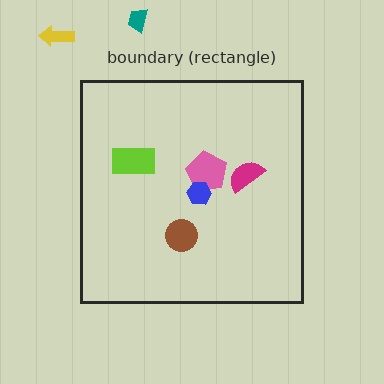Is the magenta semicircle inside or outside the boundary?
Inside.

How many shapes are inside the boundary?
5 inside, 2 outside.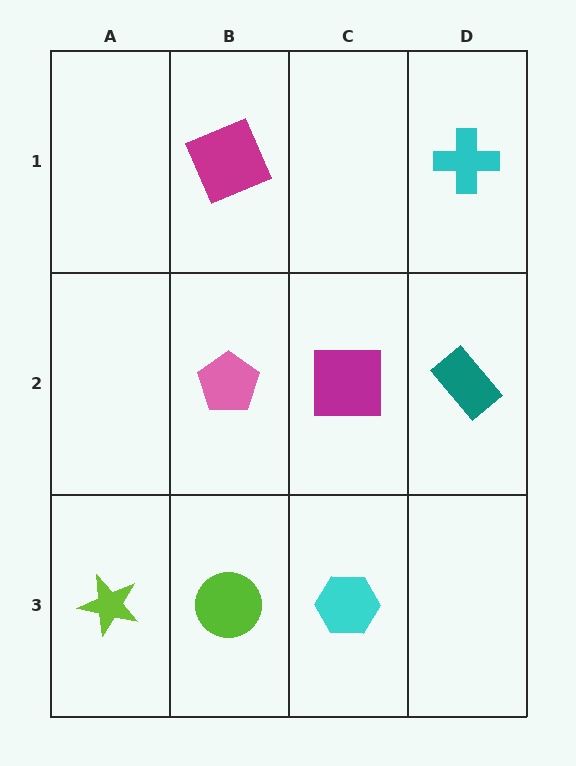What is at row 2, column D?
A teal rectangle.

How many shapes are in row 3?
3 shapes.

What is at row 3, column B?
A lime circle.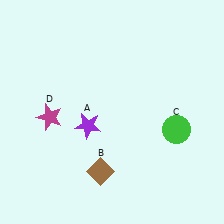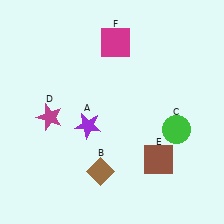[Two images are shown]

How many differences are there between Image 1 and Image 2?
There are 2 differences between the two images.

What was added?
A brown square (E), a magenta square (F) were added in Image 2.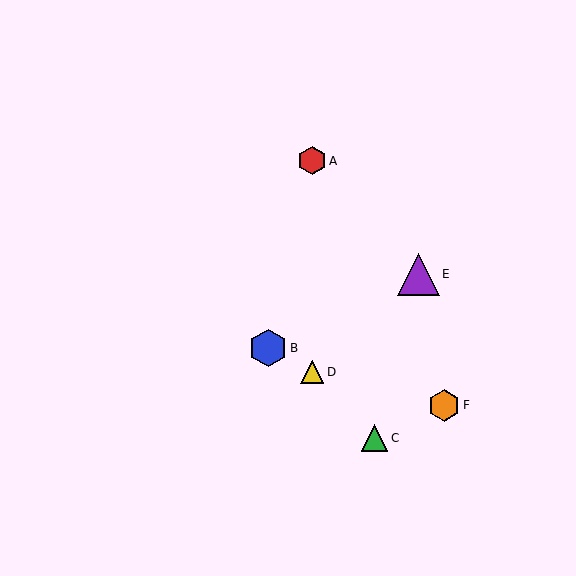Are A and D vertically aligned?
Yes, both are at x≈312.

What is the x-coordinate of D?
Object D is at x≈312.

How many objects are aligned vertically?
2 objects (A, D) are aligned vertically.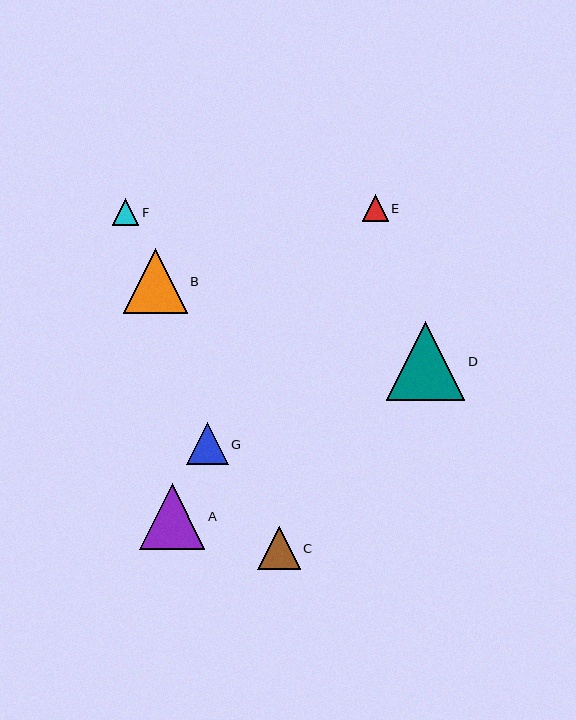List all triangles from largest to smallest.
From largest to smallest: D, A, B, C, G, E, F.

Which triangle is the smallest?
Triangle F is the smallest with a size of approximately 26 pixels.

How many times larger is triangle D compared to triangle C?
Triangle D is approximately 1.8 times the size of triangle C.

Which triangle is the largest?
Triangle D is the largest with a size of approximately 79 pixels.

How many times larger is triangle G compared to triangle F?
Triangle G is approximately 1.6 times the size of triangle F.